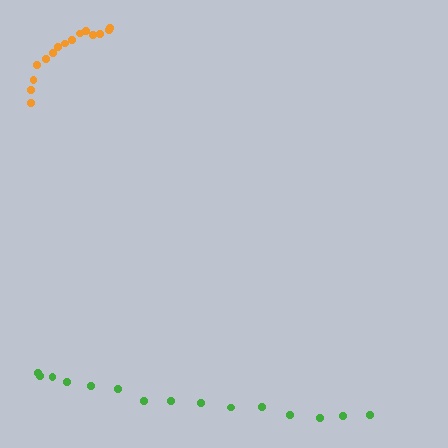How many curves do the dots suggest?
There are 2 distinct paths.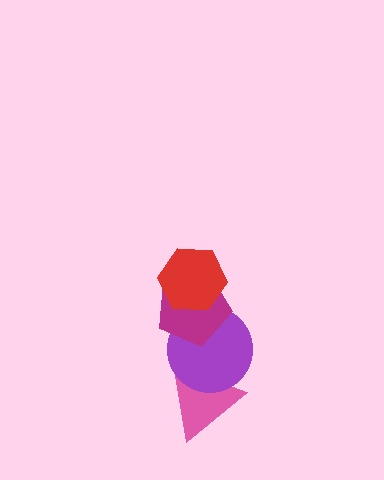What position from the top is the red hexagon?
The red hexagon is 1st from the top.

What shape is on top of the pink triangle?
The purple circle is on top of the pink triangle.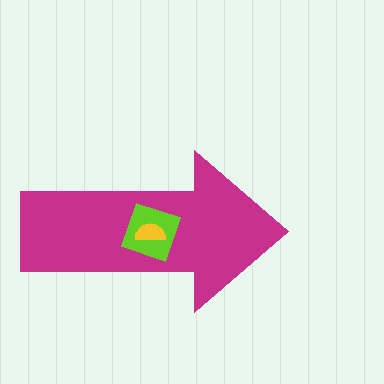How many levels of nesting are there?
3.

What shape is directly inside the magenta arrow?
The lime diamond.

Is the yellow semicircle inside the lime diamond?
Yes.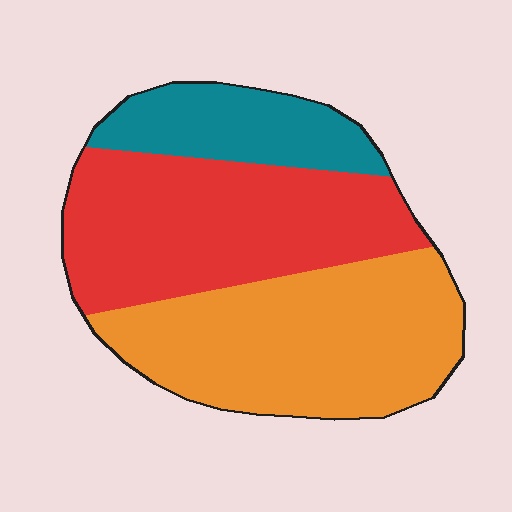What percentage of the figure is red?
Red covers about 40% of the figure.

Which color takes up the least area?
Teal, at roughly 15%.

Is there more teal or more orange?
Orange.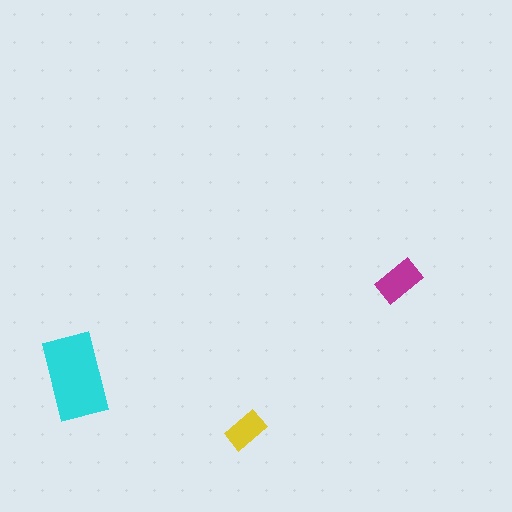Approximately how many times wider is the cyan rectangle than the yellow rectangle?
About 2 times wider.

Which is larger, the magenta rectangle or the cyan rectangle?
The cyan one.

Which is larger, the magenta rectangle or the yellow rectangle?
The magenta one.